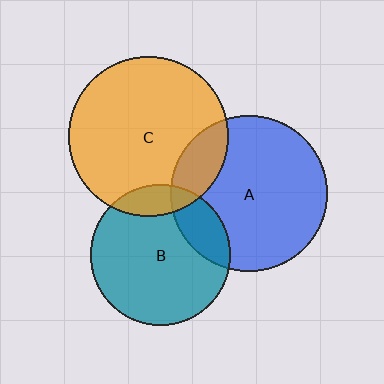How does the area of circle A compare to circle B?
Approximately 1.2 times.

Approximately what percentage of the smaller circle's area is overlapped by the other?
Approximately 20%.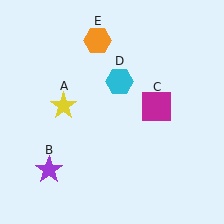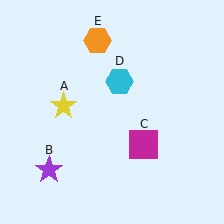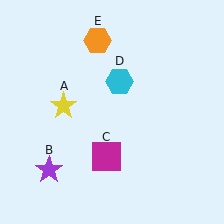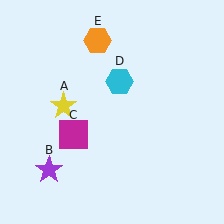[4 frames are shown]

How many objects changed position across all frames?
1 object changed position: magenta square (object C).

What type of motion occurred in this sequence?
The magenta square (object C) rotated clockwise around the center of the scene.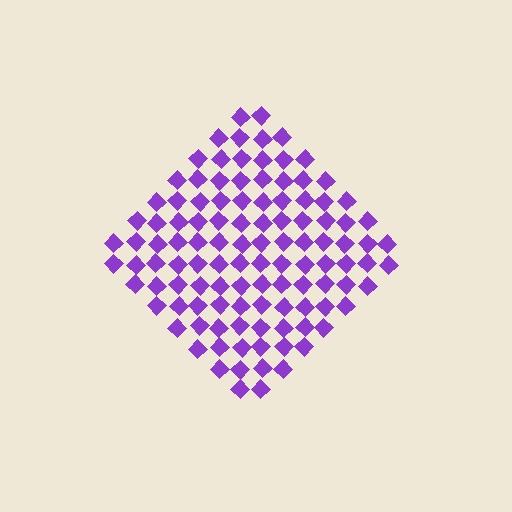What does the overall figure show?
The overall figure shows a diamond.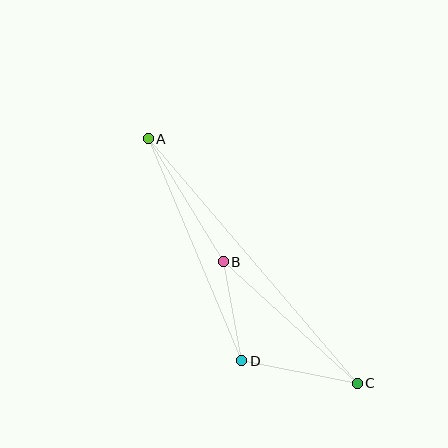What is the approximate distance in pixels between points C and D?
The distance between C and D is approximately 118 pixels.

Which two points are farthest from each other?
Points A and C are farthest from each other.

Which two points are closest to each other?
Points B and D are closest to each other.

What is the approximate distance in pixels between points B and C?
The distance between B and C is approximately 181 pixels.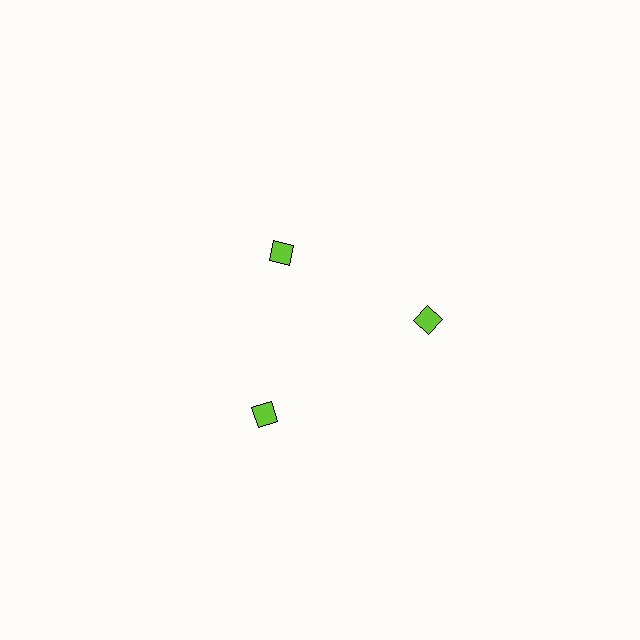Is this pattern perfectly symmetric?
No. The 3 lime squares are arranged in a ring, but one element near the 11 o'clock position is pulled inward toward the center, breaking the 3-fold rotational symmetry.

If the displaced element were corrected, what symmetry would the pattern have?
It would have 3-fold rotational symmetry — the pattern would map onto itself every 120 degrees.